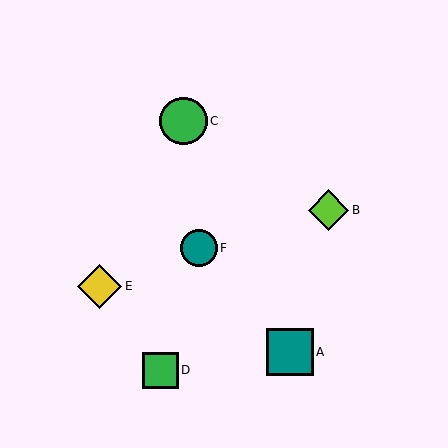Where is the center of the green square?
The center of the green square is at (160, 370).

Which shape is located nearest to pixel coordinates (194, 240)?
The teal circle (labeled F) at (199, 248) is nearest to that location.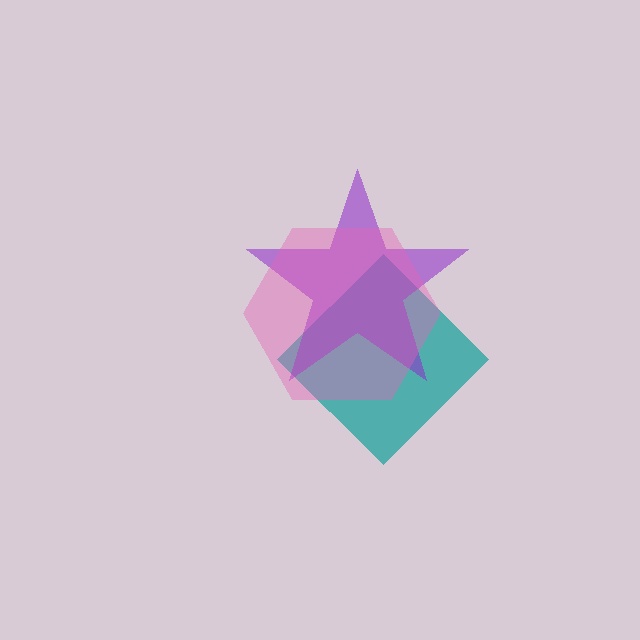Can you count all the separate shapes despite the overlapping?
Yes, there are 3 separate shapes.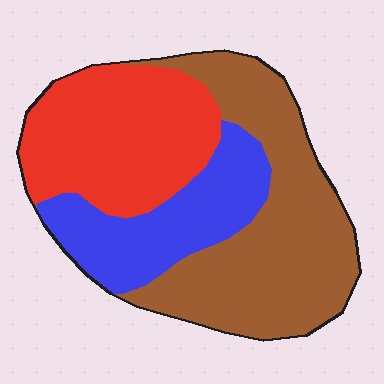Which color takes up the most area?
Brown, at roughly 45%.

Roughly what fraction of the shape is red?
Red covers 33% of the shape.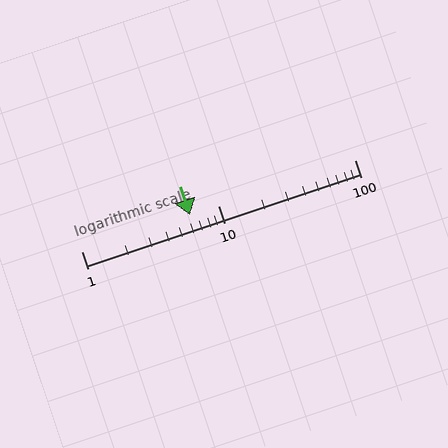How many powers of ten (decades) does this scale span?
The scale spans 2 decades, from 1 to 100.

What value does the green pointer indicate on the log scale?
The pointer indicates approximately 6.2.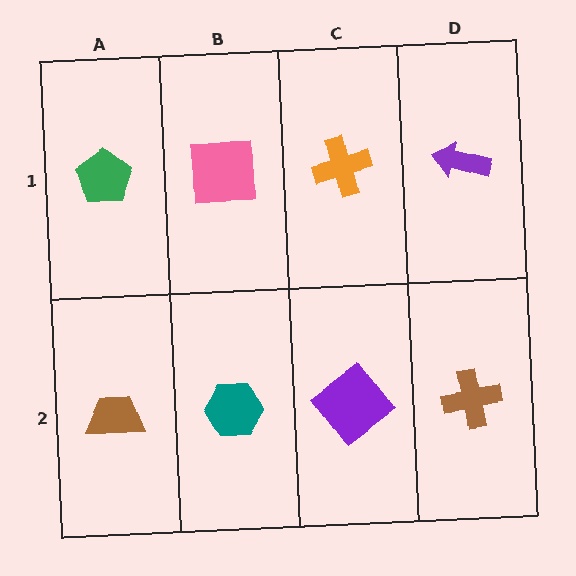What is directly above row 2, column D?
A purple arrow.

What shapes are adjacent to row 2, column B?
A pink square (row 1, column B), a brown trapezoid (row 2, column A), a purple diamond (row 2, column C).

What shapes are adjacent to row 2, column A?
A green pentagon (row 1, column A), a teal hexagon (row 2, column B).